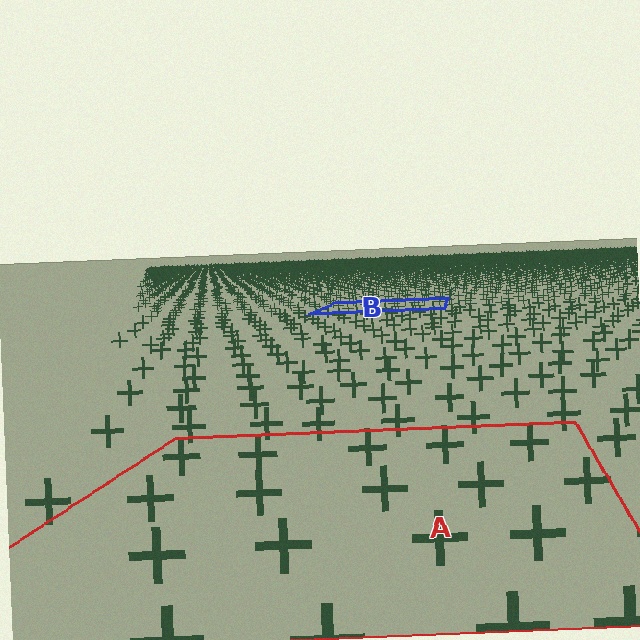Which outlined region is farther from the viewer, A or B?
Region B is farther from the viewer — the texture elements inside it appear smaller and more densely packed.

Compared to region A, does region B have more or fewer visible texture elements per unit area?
Region B has more texture elements per unit area — they are packed more densely because it is farther away.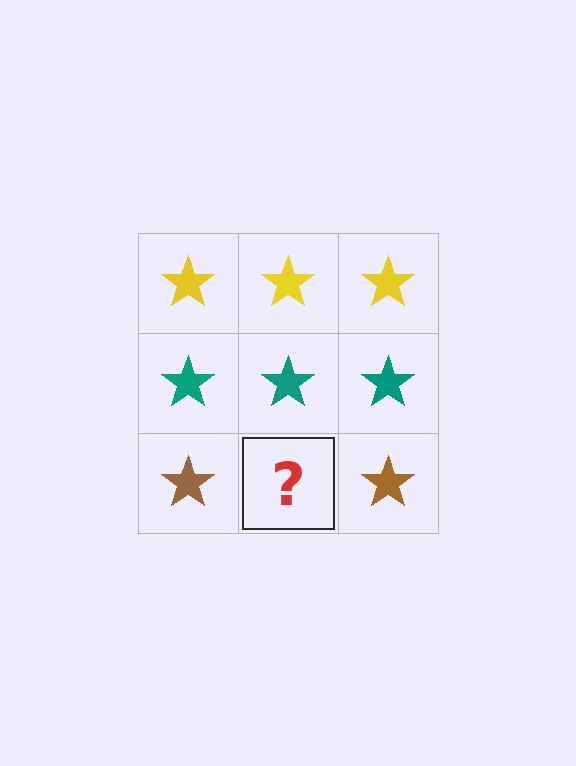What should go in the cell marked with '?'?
The missing cell should contain a brown star.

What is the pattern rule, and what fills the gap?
The rule is that each row has a consistent color. The gap should be filled with a brown star.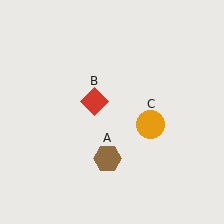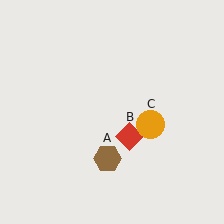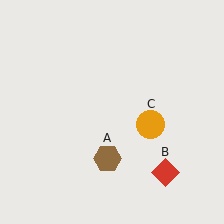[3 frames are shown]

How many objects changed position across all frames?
1 object changed position: red diamond (object B).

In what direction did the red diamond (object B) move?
The red diamond (object B) moved down and to the right.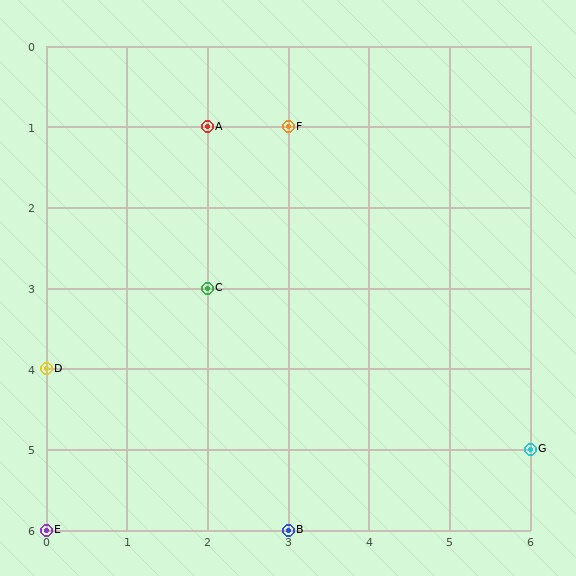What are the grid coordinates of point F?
Point F is at grid coordinates (3, 1).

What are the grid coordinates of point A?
Point A is at grid coordinates (2, 1).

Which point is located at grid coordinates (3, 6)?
Point B is at (3, 6).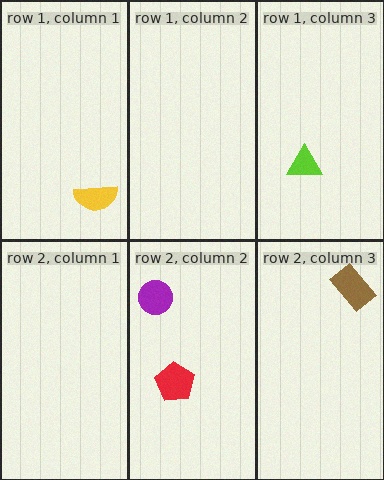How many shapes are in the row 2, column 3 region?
1.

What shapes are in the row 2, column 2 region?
The purple circle, the red pentagon.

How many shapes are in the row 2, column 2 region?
2.